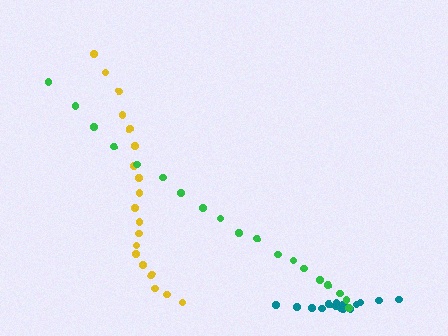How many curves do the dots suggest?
There are 3 distinct paths.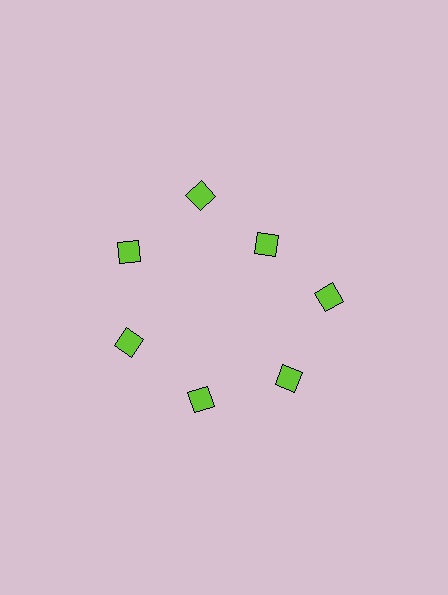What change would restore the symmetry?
The symmetry would be restored by moving it outward, back onto the ring so that all 7 diamonds sit at equal angles and equal distance from the center.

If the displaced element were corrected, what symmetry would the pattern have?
It would have 7-fold rotational symmetry — the pattern would map onto itself every 51 degrees.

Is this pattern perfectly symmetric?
No. The 7 lime diamonds are arranged in a ring, but one element near the 1 o'clock position is pulled inward toward the center, breaking the 7-fold rotational symmetry.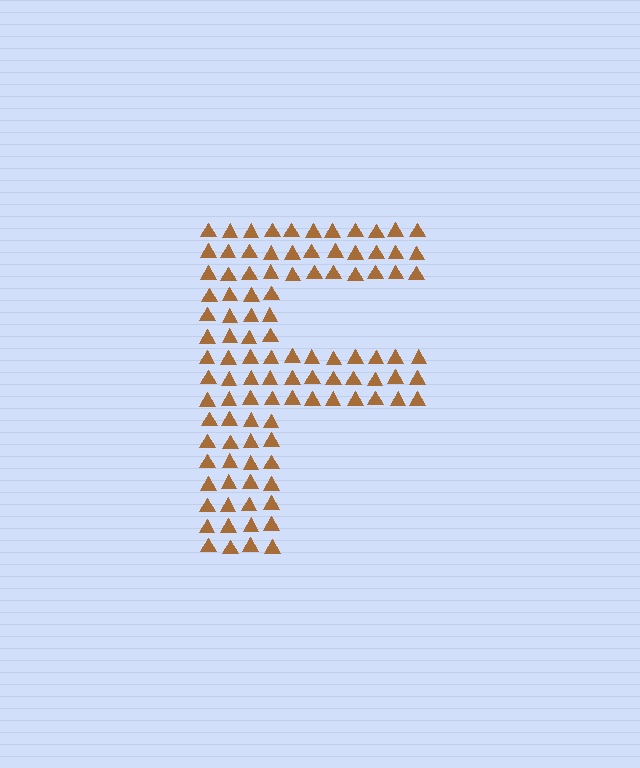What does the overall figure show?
The overall figure shows the letter F.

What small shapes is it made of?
It is made of small triangles.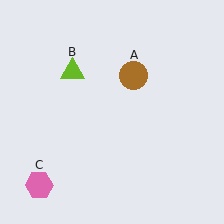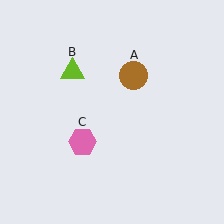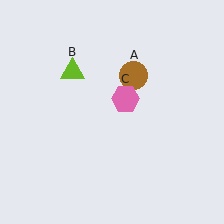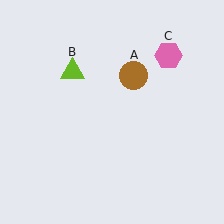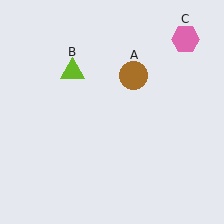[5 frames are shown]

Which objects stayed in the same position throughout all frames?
Brown circle (object A) and lime triangle (object B) remained stationary.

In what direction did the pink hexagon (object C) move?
The pink hexagon (object C) moved up and to the right.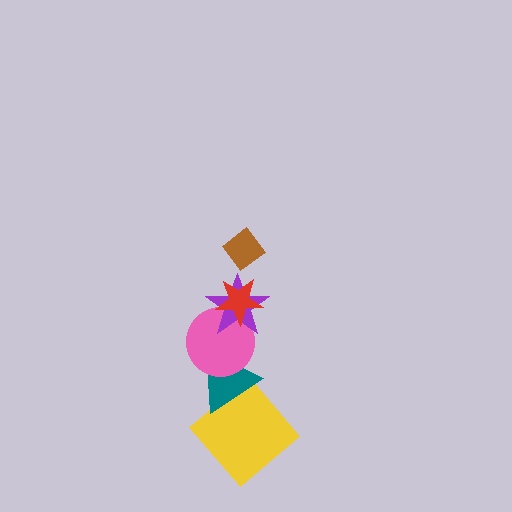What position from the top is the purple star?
The purple star is 3rd from the top.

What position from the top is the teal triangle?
The teal triangle is 5th from the top.